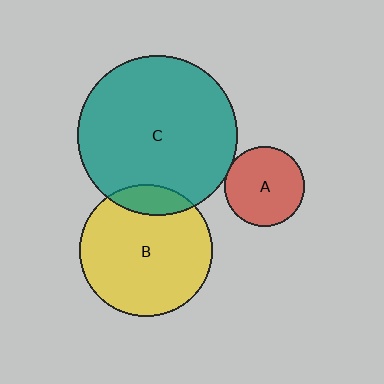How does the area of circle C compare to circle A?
Approximately 4.1 times.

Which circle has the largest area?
Circle C (teal).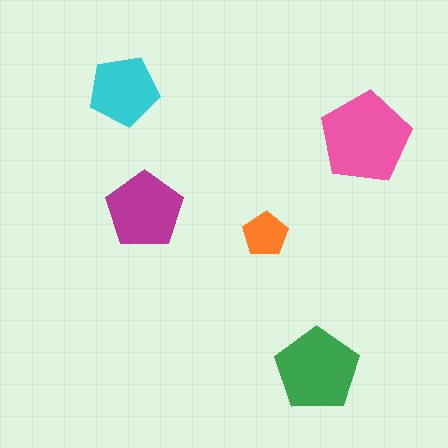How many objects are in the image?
There are 5 objects in the image.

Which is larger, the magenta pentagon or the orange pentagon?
The magenta one.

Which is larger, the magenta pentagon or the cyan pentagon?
The magenta one.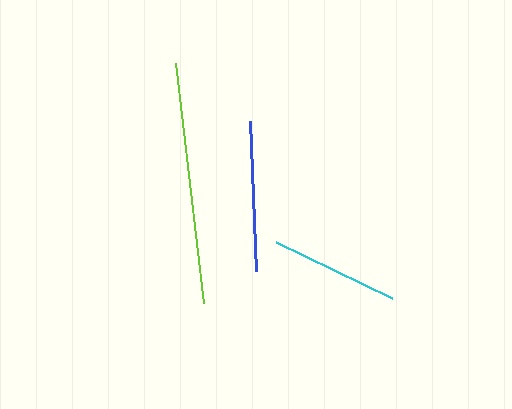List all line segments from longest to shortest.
From longest to shortest: lime, blue, cyan.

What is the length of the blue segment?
The blue segment is approximately 150 pixels long.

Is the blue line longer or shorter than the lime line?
The lime line is longer than the blue line.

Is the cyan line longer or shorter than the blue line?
The blue line is longer than the cyan line.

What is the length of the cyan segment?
The cyan segment is approximately 129 pixels long.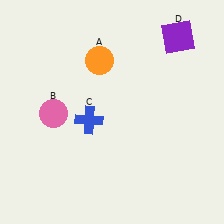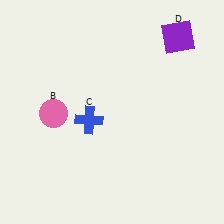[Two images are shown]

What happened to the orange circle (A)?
The orange circle (A) was removed in Image 2. It was in the top-left area of Image 1.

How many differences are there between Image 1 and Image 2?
There is 1 difference between the two images.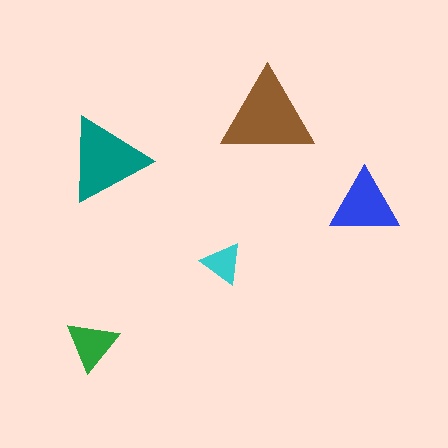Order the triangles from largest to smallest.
the brown one, the teal one, the blue one, the green one, the cyan one.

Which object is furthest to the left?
The green triangle is leftmost.